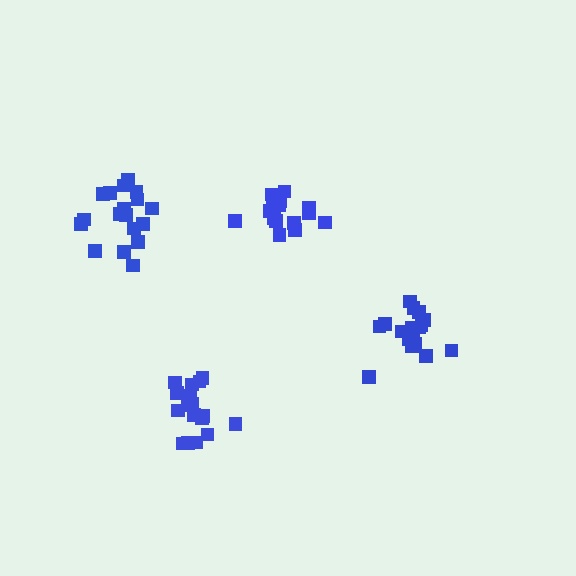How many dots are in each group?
Group 1: 18 dots, Group 2: 18 dots, Group 3: 17 dots, Group 4: 16 dots (69 total).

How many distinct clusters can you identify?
There are 4 distinct clusters.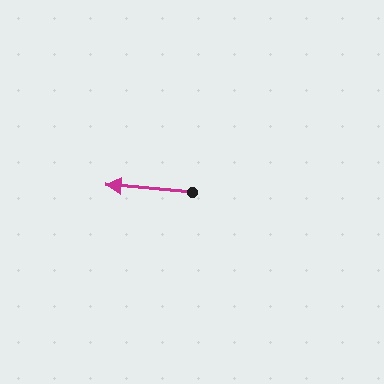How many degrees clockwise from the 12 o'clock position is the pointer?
Approximately 275 degrees.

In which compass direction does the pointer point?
West.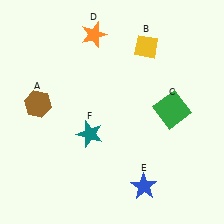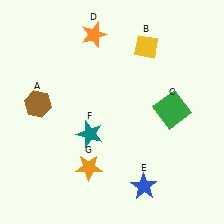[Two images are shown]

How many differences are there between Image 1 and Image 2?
There is 1 difference between the two images.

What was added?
An orange star (G) was added in Image 2.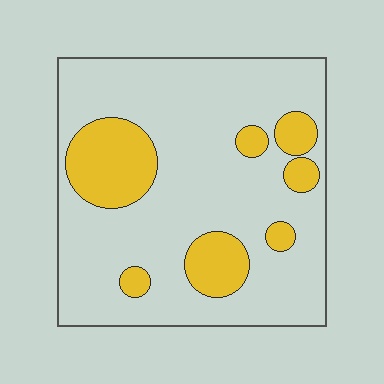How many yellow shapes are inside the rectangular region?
7.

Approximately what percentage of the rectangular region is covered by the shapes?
Approximately 20%.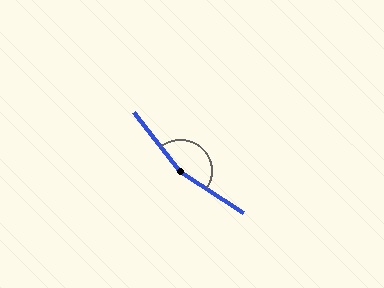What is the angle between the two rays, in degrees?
Approximately 161 degrees.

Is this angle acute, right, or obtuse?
It is obtuse.